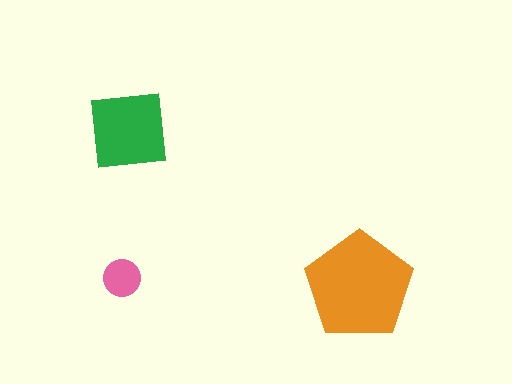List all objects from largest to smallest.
The orange pentagon, the green square, the pink circle.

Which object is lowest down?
The orange pentagon is bottommost.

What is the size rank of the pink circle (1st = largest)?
3rd.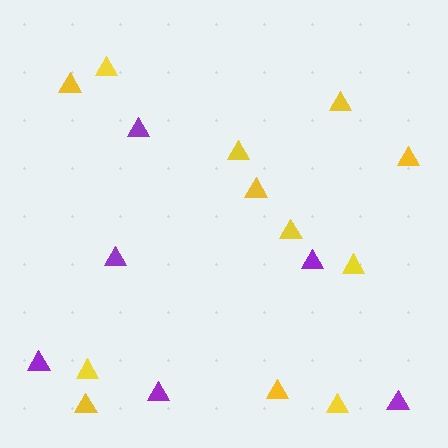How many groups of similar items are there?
There are 2 groups: one group of yellow triangles (12) and one group of purple triangles (6).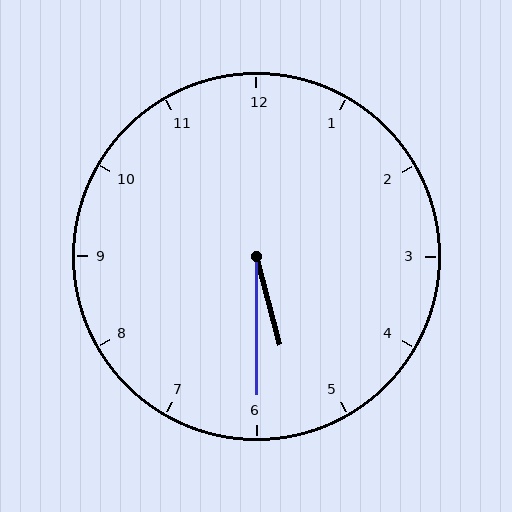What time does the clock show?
5:30.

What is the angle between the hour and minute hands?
Approximately 15 degrees.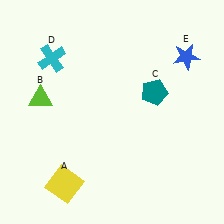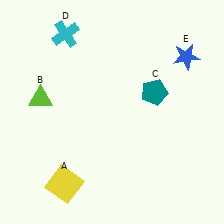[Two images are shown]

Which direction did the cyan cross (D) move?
The cyan cross (D) moved up.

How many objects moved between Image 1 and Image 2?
1 object moved between the two images.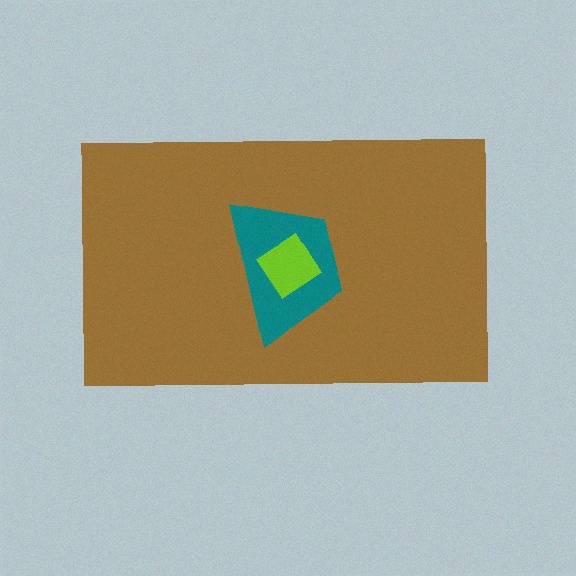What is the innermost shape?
The lime diamond.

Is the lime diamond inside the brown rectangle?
Yes.